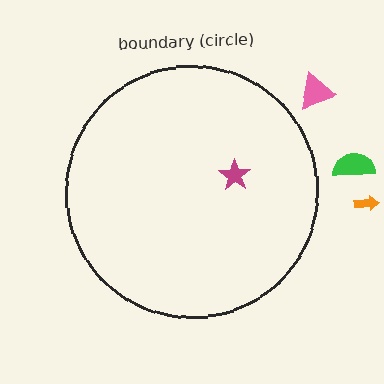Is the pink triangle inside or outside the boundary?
Outside.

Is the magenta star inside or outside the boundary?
Inside.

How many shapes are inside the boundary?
1 inside, 3 outside.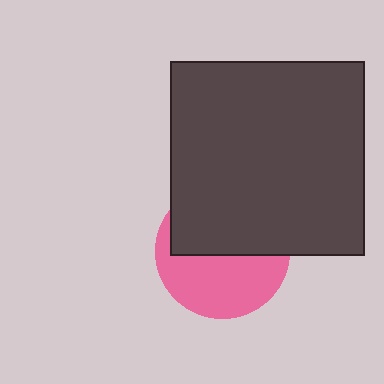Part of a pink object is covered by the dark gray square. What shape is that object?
It is a circle.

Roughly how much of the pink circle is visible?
About half of it is visible (roughly 49%).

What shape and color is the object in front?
The object in front is a dark gray square.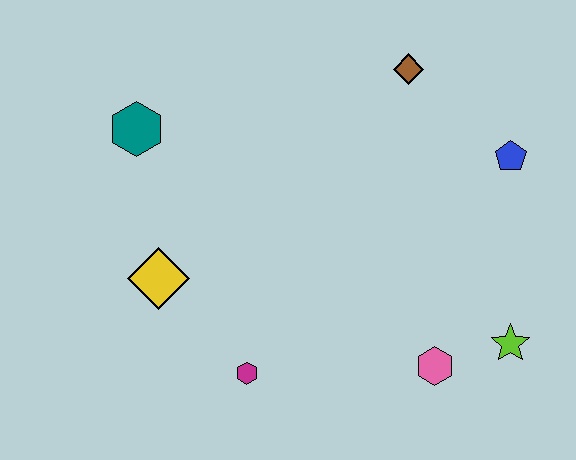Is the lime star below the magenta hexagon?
No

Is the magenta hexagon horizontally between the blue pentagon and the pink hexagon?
No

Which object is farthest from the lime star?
The teal hexagon is farthest from the lime star.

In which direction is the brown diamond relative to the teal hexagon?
The brown diamond is to the right of the teal hexagon.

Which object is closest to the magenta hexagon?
The yellow diamond is closest to the magenta hexagon.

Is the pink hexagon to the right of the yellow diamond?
Yes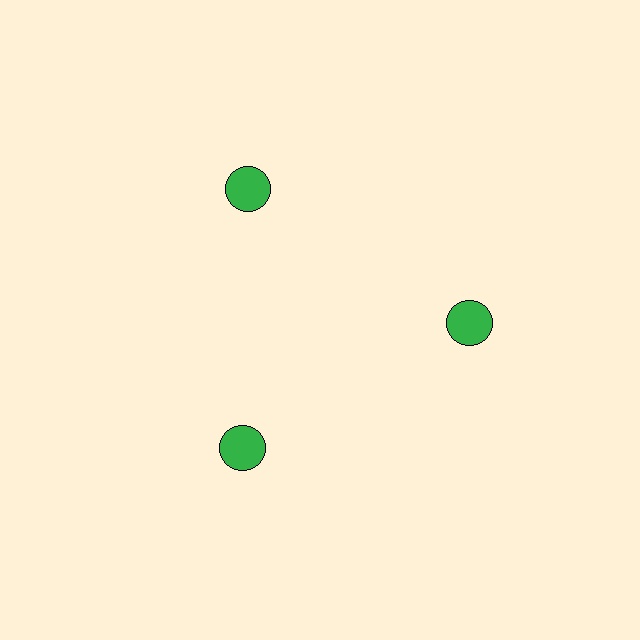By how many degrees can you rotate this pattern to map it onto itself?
The pattern maps onto itself every 120 degrees of rotation.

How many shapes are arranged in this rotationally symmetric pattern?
There are 3 shapes, arranged in 3 groups of 1.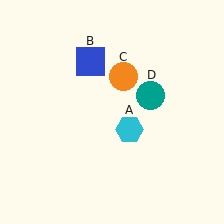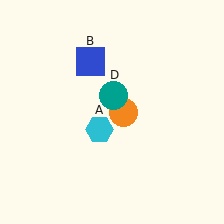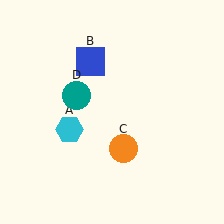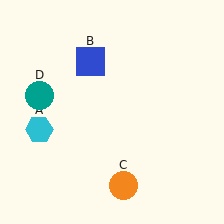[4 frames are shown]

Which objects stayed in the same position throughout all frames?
Blue square (object B) remained stationary.